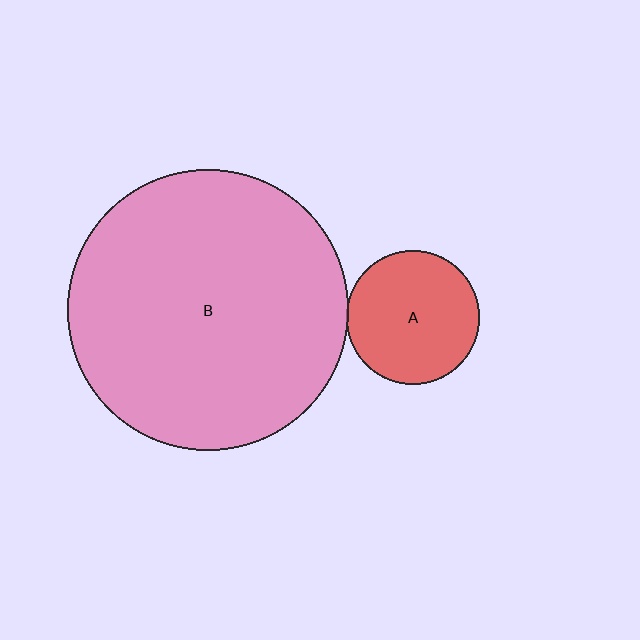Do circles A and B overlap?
Yes.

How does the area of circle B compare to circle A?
Approximately 4.4 times.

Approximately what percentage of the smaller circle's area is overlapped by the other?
Approximately 5%.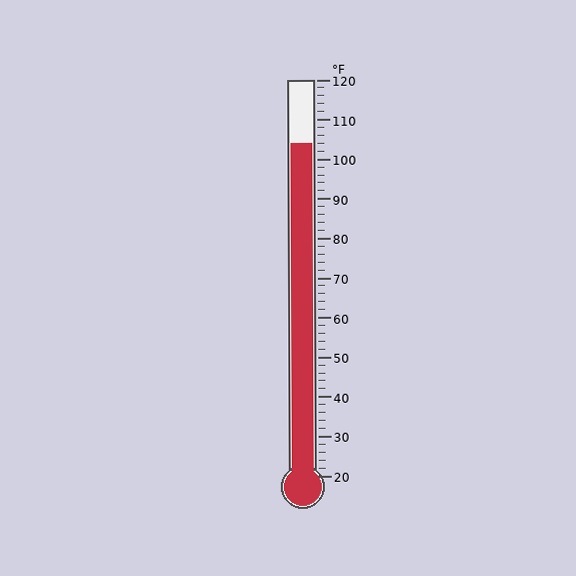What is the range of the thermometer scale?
The thermometer scale ranges from 20°F to 120°F.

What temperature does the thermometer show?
The thermometer shows approximately 104°F.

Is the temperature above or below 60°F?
The temperature is above 60°F.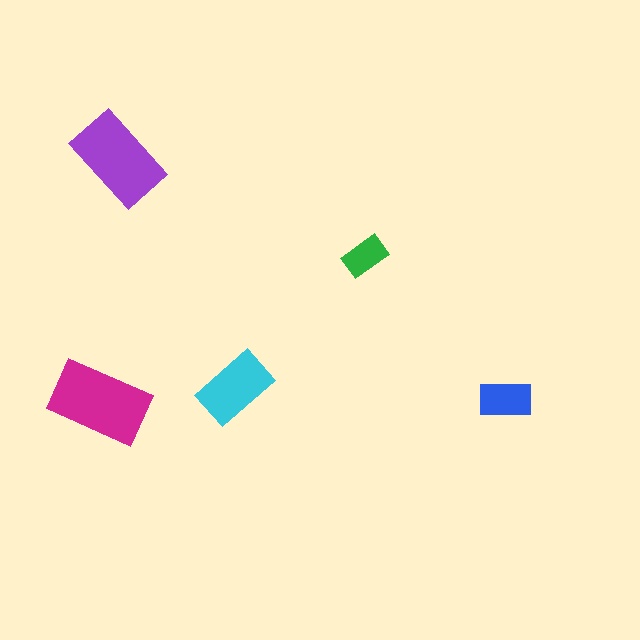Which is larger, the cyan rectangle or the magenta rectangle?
The magenta one.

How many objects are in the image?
There are 5 objects in the image.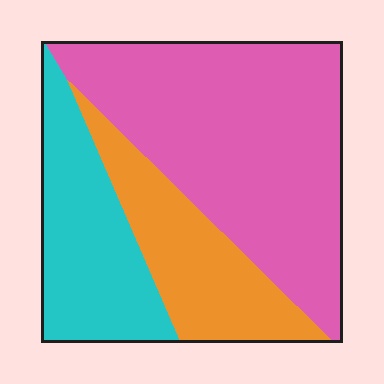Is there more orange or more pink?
Pink.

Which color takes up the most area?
Pink, at roughly 55%.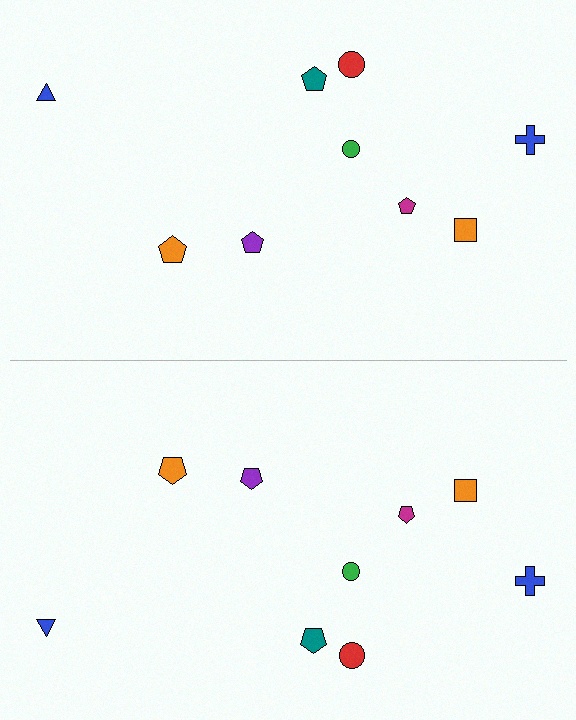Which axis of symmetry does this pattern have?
The pattern has a horizontal axis of symmetry running through the center of the image.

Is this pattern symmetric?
Yes, this pattern has bilateral (reflection) symmetry.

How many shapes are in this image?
There are 18 shapes in this image.